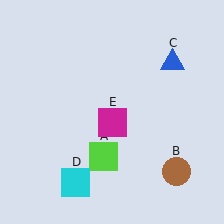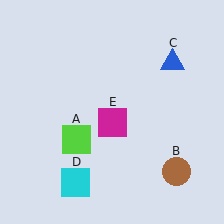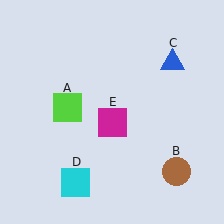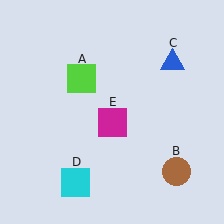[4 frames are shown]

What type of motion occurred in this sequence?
The lime square (object A) rotated clockwise around the center of the scene.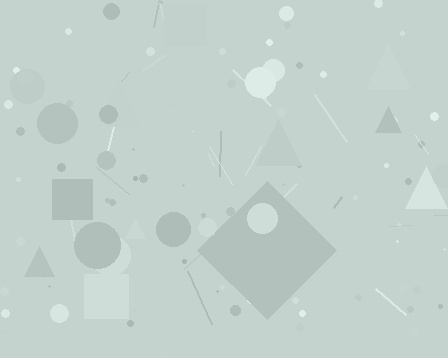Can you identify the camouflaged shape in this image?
The camouflaged shape is a diamond.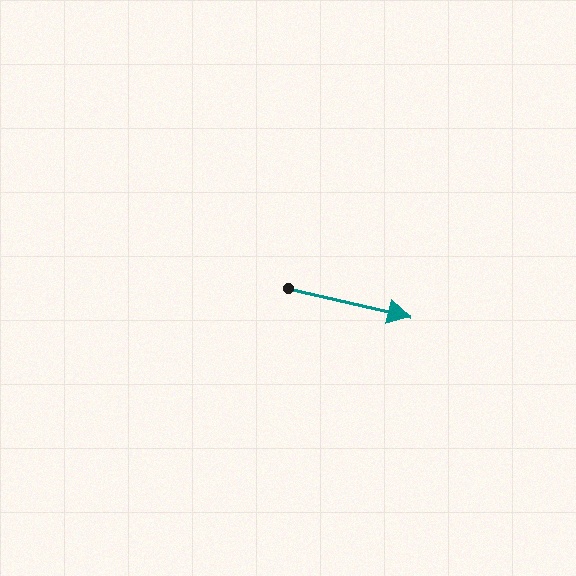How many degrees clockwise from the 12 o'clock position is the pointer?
Approximately 103 degrees.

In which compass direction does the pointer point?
East.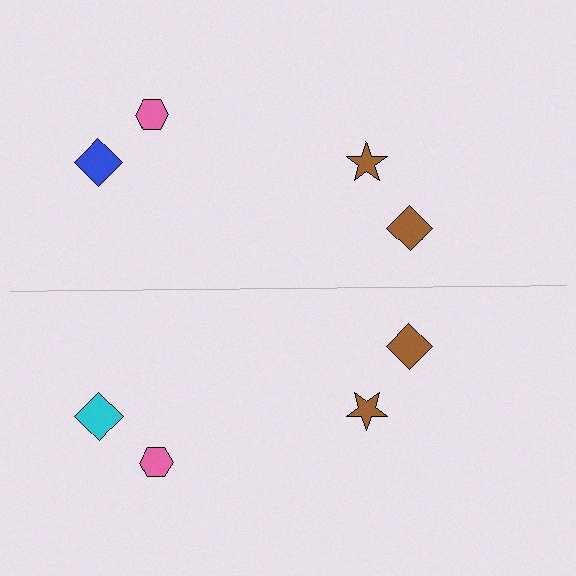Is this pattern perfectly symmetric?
No, the pattern is not perfectly symmetric. The cyan diamond on the bottom side breaks the symmetry — its mirror counterpart is blue.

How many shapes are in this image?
There are 8 shapes in this image.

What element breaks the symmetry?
The cyan diamond on the bottom side breaks the symmetry — its mirror counterpart is blue.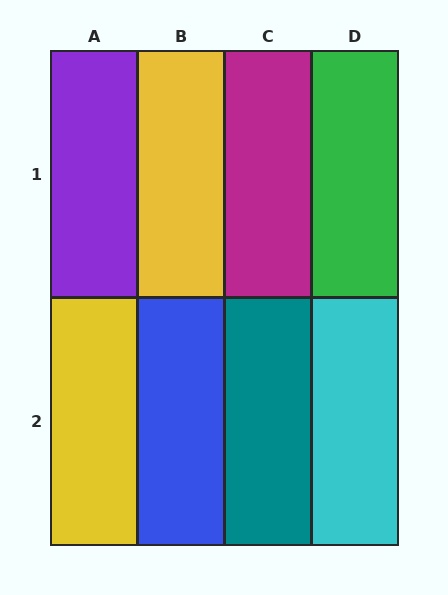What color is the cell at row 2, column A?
Yellow.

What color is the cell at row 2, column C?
Teal.